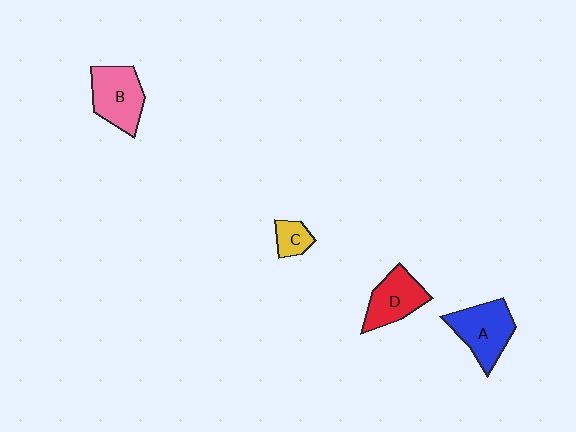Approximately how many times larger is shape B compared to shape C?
Approximately 2.5 times.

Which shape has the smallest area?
Shape C (yellow).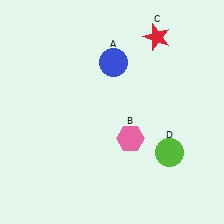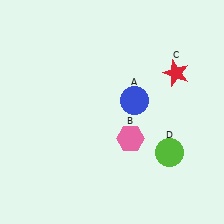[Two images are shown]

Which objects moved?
The objects that moved are: the blue circle (A), the red star (C).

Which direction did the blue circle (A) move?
The blue circle (A) moved down.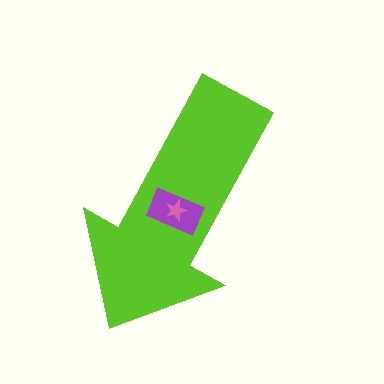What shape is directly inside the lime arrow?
The purple rectangle.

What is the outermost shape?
The lime arrow.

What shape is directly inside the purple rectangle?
The pink star.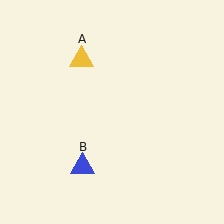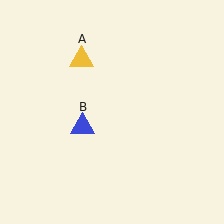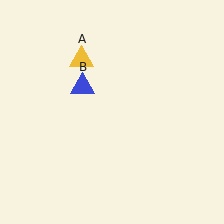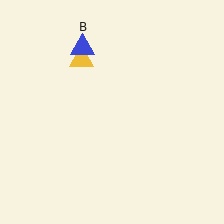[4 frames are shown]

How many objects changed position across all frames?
1 object changed position: blue triangle (object B).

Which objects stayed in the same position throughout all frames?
Yellow triangle (object A) remained stationary.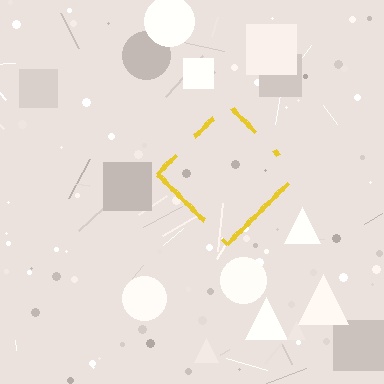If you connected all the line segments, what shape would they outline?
They would outline a diamond.